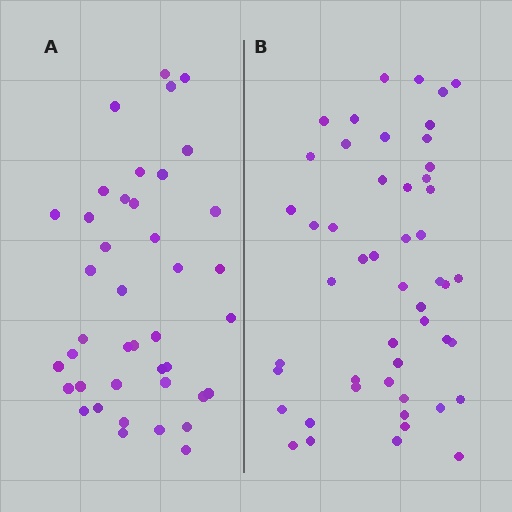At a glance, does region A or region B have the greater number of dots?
Region B (the right region) has more dots.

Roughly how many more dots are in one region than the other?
Region B has roughly 8 or so more dots than region A.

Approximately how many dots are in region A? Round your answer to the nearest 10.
About 40 dots. (The exact count is 41, which rounds to 40.)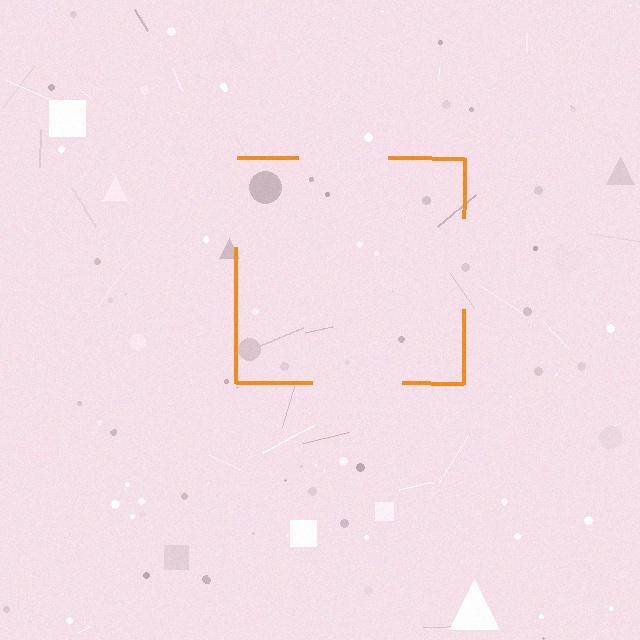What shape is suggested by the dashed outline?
The dashed outline suggests a square.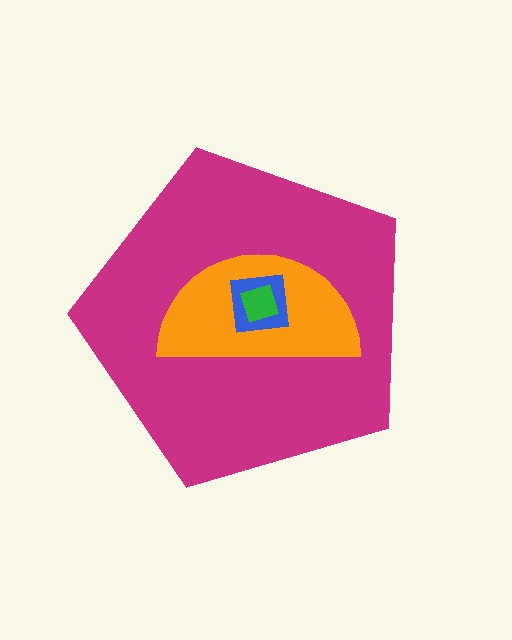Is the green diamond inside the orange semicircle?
Yes.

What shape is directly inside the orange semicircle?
The blue square.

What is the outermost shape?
The magenta pentagon.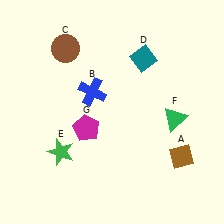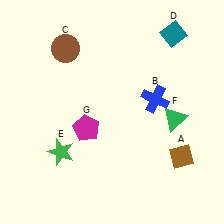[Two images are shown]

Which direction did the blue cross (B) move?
The blue cross (B) moved right.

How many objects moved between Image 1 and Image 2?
2 objects moved between the two images.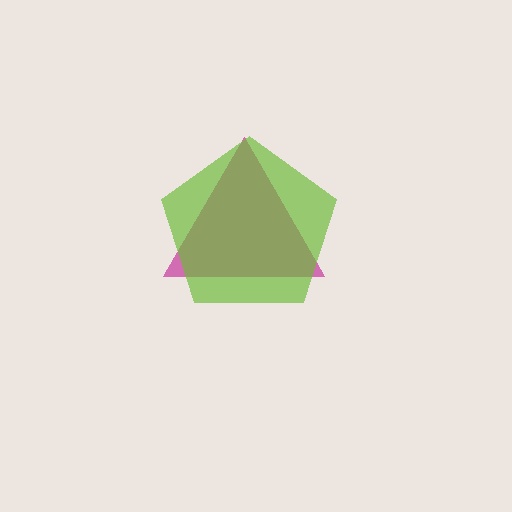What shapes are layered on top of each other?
The layered shapes are: a magenta triangle, a lime pentagon.